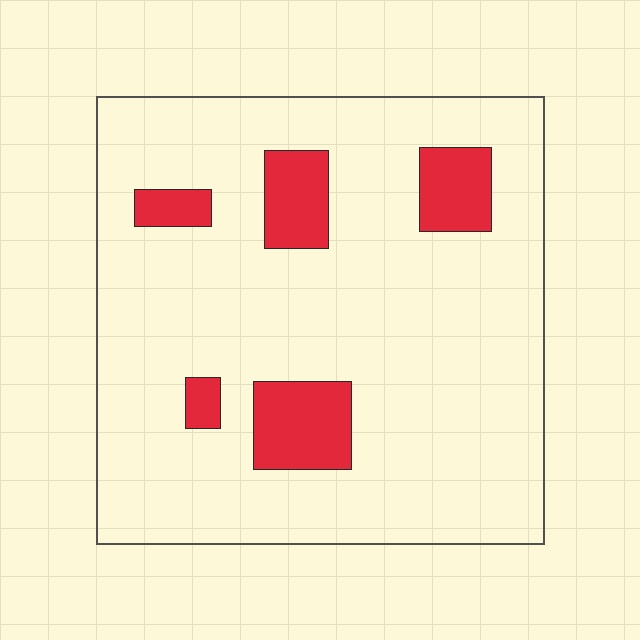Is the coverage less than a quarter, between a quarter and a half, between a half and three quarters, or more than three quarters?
Less than a quarter.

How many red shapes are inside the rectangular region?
5.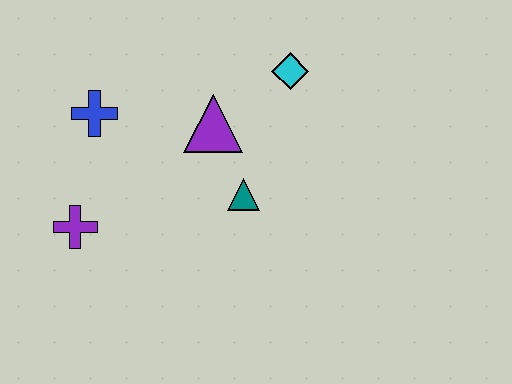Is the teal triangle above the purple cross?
Yes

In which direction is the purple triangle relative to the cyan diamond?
The purple triangle is to the left of the cyan diamond.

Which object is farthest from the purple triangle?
The purple cross is farthest from the purple triangle.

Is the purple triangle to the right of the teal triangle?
No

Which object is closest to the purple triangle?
The teal triangle is closest to the purple triangle.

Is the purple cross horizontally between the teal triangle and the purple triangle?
No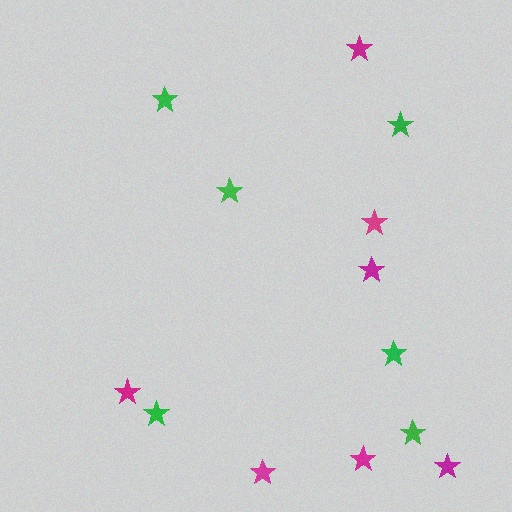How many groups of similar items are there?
There are 2 groups: one group of magenta stars (7) and one group of green stars (6).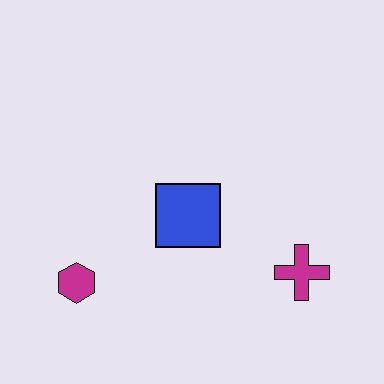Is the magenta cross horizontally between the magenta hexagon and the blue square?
No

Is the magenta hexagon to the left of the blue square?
Yes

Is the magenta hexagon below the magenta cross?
Yes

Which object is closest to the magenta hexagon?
The blue square is closest to the magenta hexagon.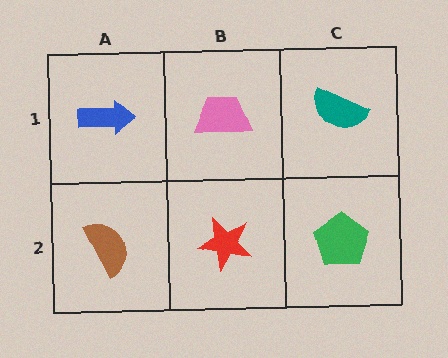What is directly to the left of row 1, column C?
A pink trapezoid.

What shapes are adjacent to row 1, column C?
A green pentagon (row 2, column C), a pink trapezoid (row 1, column B).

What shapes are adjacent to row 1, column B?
A red star (row 2, column B), a blue arrow (row 1, column A), a teal semicircle (row 1, column C).